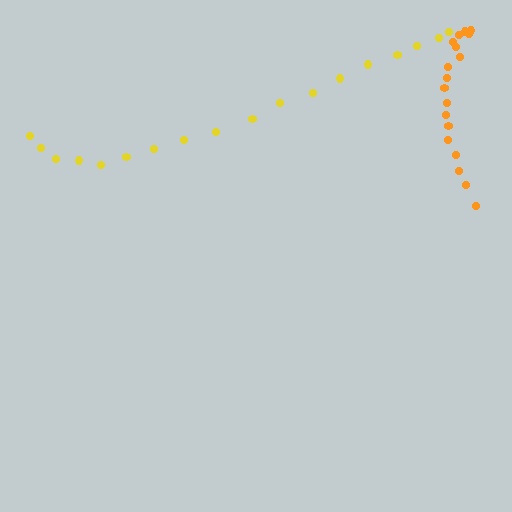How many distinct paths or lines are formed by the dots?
There are 2 distinct paths.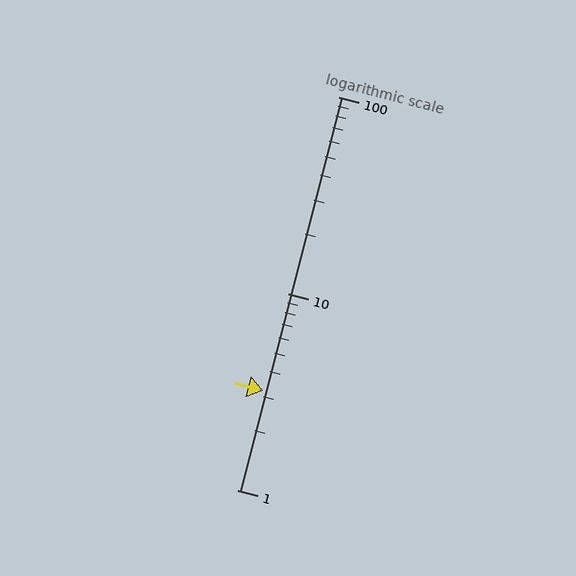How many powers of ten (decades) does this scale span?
The scale spans 2 decades, from 1 to 100.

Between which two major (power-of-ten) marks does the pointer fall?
The pointer is between 1 and 10.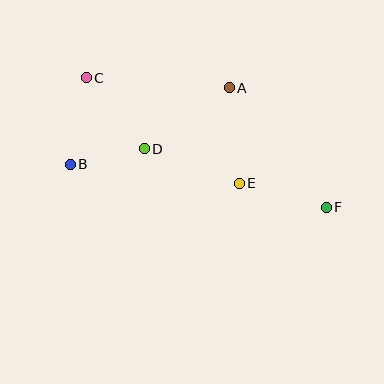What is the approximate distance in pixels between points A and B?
The distance between A and B is approximately 176 pixels.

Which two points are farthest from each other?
Points C and F are farthest from each other.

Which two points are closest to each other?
Points B and D are closest to each other.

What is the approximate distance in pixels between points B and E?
The distance between B and E is approximately 170 pixels.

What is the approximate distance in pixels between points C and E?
The distance between C and E is approximately 186 pixels.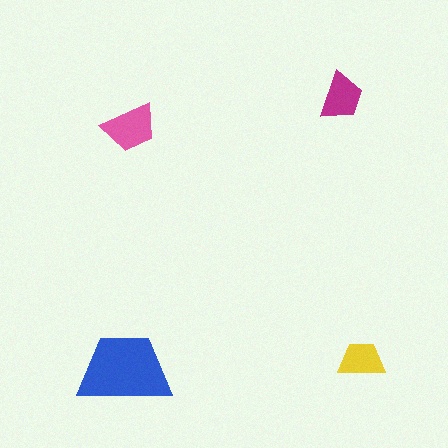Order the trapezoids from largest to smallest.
the blue one, the pink one, the magenta one, the yellow one.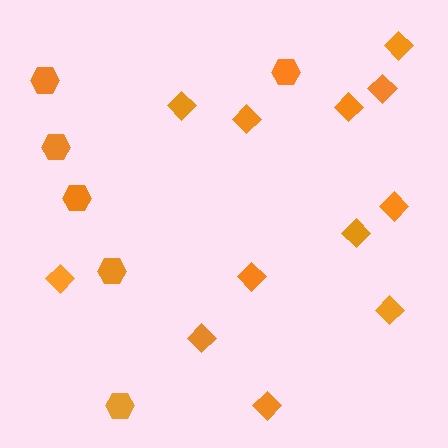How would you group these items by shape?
There are 2 groups: one group of hexagons (6) and one group of diamonds (12).